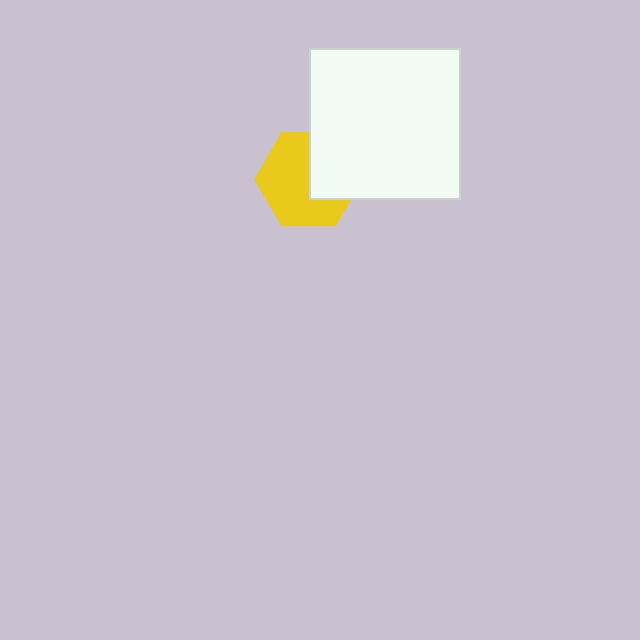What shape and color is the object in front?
The object in front is a white square.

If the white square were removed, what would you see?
You would see the complete yellow hexagon.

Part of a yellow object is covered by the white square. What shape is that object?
It is a hexagon.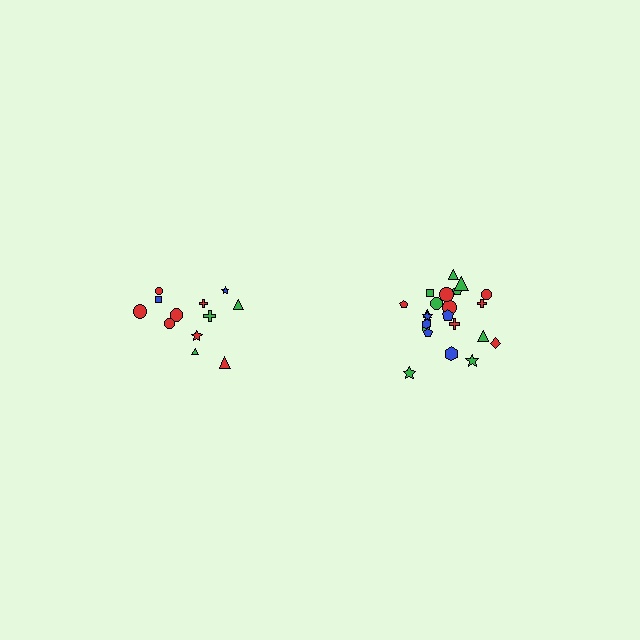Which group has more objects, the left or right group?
The right group.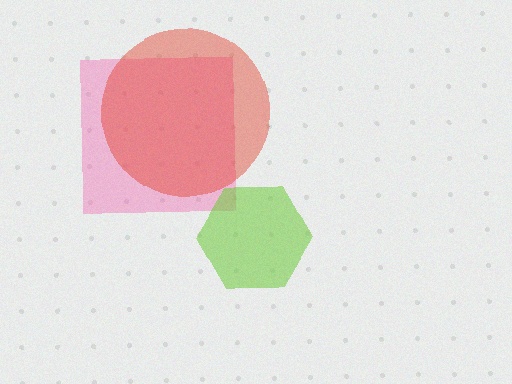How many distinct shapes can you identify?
There are 3 distinct shapes: a pink square, a lime hexagon, a red circle.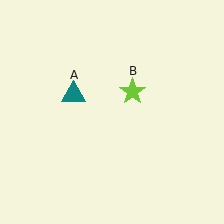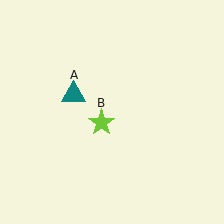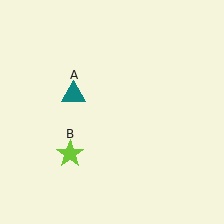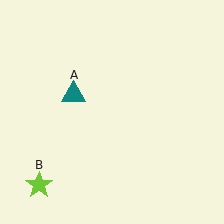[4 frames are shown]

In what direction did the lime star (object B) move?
The lime star (object B) moved down and to the left.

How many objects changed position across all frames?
1 object changed position: lime star (object B).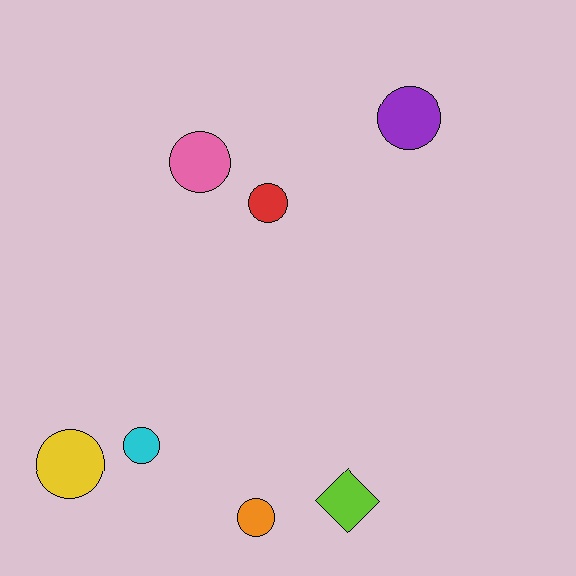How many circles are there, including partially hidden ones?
There are 6 circles.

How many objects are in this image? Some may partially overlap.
There are 7 objects.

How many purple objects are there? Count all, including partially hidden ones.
There is 1 purple object.